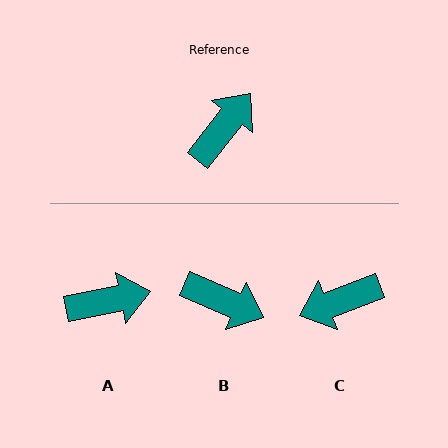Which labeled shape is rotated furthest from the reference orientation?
C, about 149 degrees away.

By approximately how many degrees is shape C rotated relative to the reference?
Approximately 149 degrees counter-clockwise.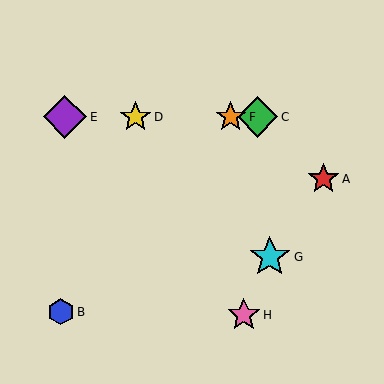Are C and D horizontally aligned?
Yes, both are at y≈117.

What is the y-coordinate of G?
Object G is at y≈257.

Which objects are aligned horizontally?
Objects C, D, E, F are aligned horizontally.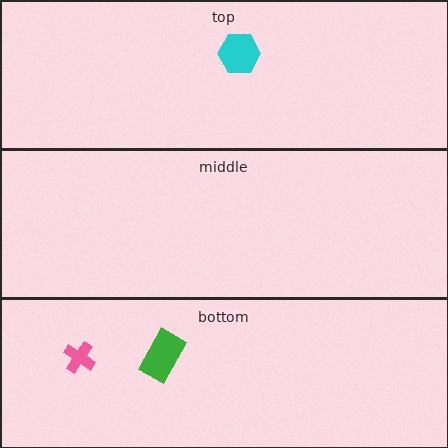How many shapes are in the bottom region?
2.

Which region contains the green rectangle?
The bottom region.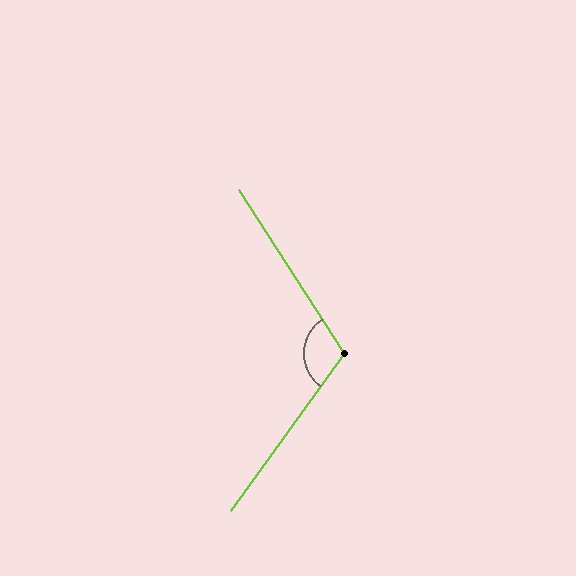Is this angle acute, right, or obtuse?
It is obtuse.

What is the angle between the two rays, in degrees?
Approximately 111 degrees.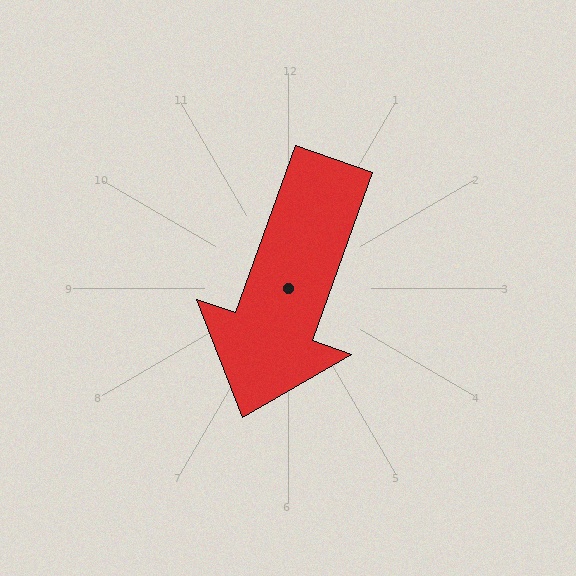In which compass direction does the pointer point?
South.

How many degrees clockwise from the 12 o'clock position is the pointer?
Approximately 200 degrees.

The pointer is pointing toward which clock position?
Roughly 7 o'clock.